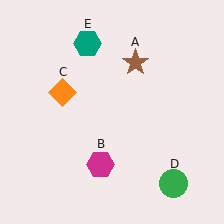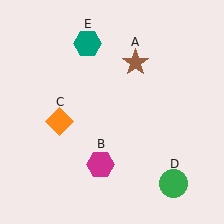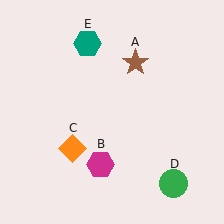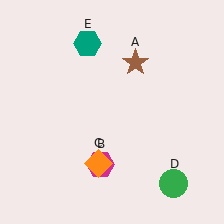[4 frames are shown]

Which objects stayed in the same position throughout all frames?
Brown star (object A) and magenta hexagon (object B) and green circle (object D) and teal hexagon (object E) remained stationary.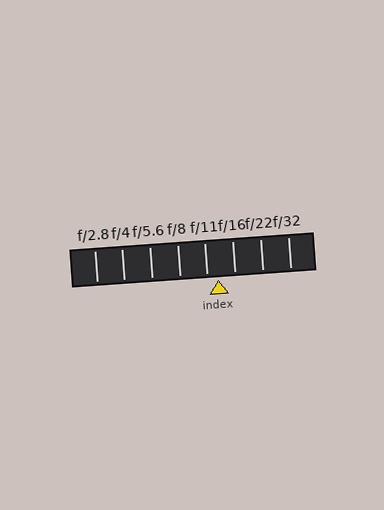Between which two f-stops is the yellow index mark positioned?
The index mark is between f/11 and f/16.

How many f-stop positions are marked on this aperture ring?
There are 8 f-stop positions marked.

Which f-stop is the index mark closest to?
The index mark is closest to f/11.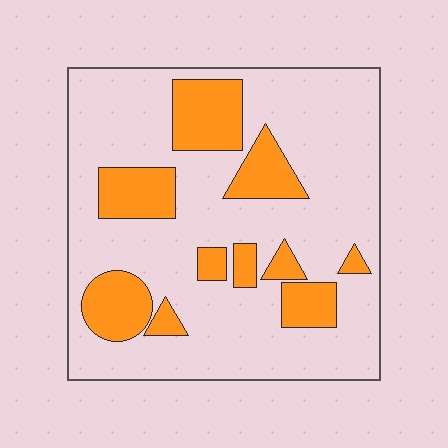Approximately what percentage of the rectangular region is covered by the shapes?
Approximately 25%.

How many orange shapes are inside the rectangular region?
10.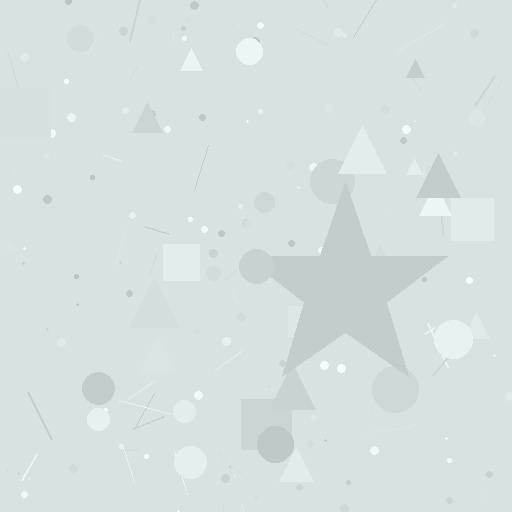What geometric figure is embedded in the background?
A star is embedded in the background.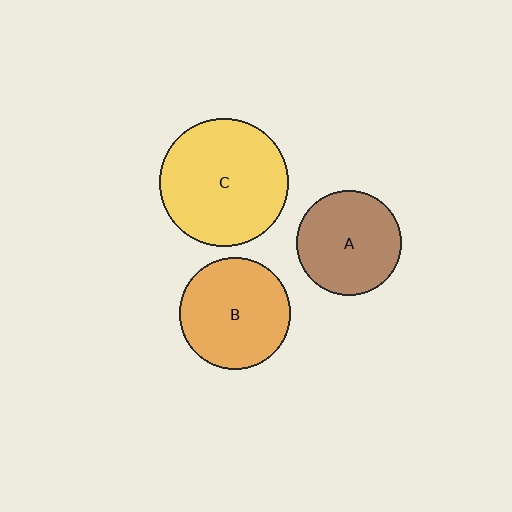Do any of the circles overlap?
No, none of the circles overlap.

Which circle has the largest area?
Circle C (yellow).